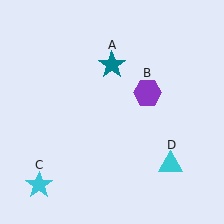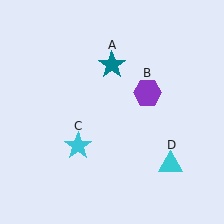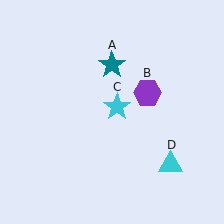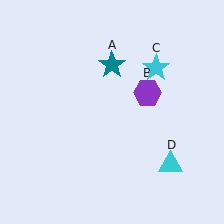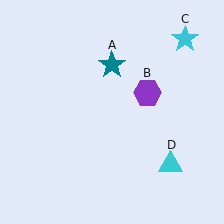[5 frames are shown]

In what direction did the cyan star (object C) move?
The cyan star (object C) moved up and to the right.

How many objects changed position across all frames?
1 object changed position: cyan star (object C).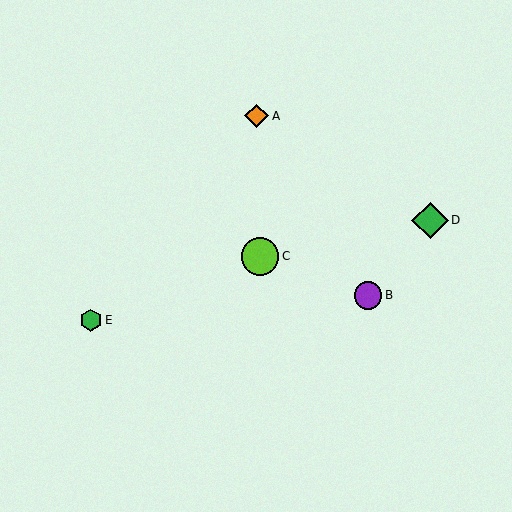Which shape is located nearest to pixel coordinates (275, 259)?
The lime circle (labeled C) at (260, 256) is nearest to that location.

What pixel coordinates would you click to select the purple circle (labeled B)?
Click at (368, 295) to select the purple circle B.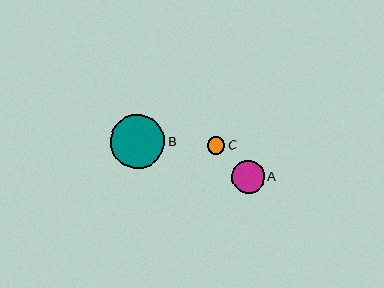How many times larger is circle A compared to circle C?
Circle A is approximately 1.9 times the size of circle C.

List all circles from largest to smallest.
From largest to smallest: B, A, C.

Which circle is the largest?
Circle B is the largest with a size of approximately 55 pixels.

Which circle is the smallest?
Circle C is the smallest with a size of approximately 18 pixels.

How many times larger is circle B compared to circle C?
Circle B is approximately 3.1 times the size of circle C.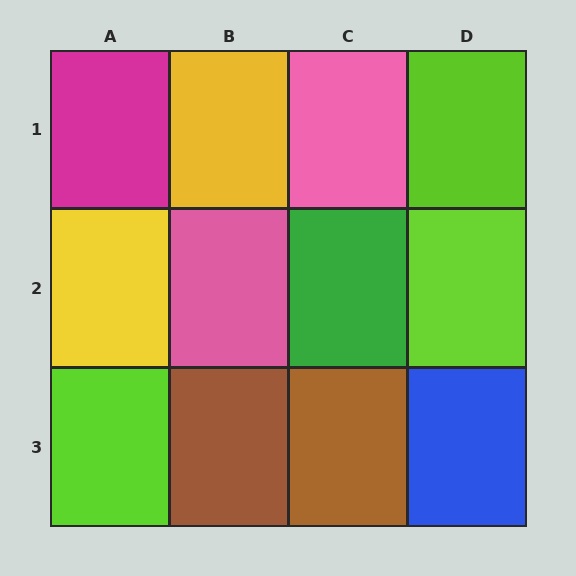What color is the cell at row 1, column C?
Pink.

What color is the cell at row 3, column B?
Brown.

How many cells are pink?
2 cells are pink.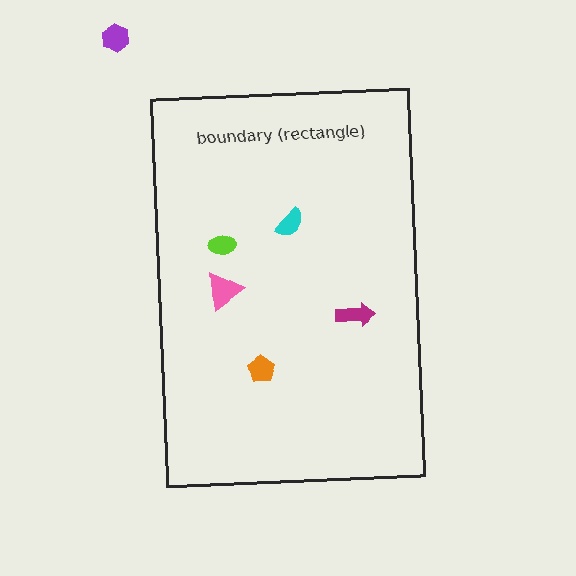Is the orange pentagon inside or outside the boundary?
Inside.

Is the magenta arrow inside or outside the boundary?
Inside.